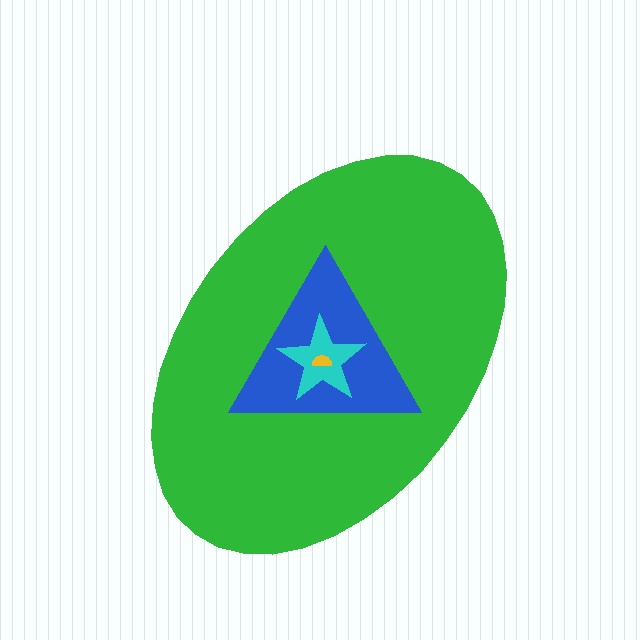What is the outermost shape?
The green ellipse.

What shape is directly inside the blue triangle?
The cyan star.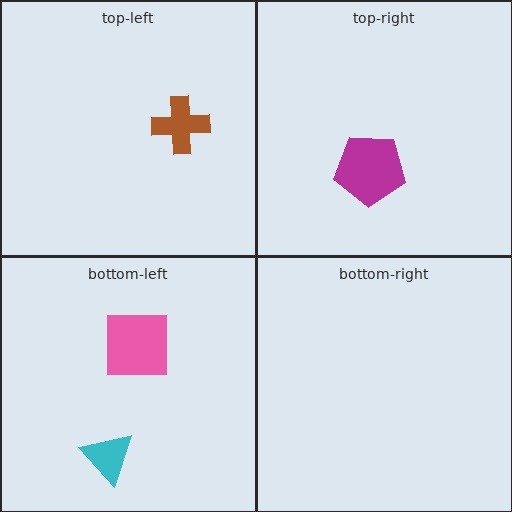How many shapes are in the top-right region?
1.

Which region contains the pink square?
The bottom-left region.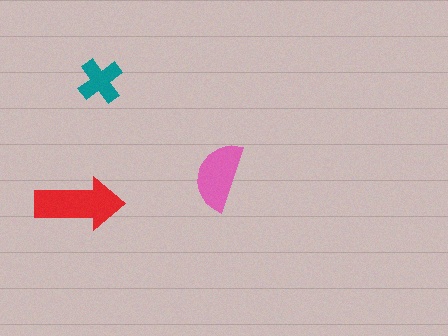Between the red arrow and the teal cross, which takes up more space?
The red arrow.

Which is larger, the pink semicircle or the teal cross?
The pink semicircle.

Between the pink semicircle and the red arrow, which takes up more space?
The red arrow.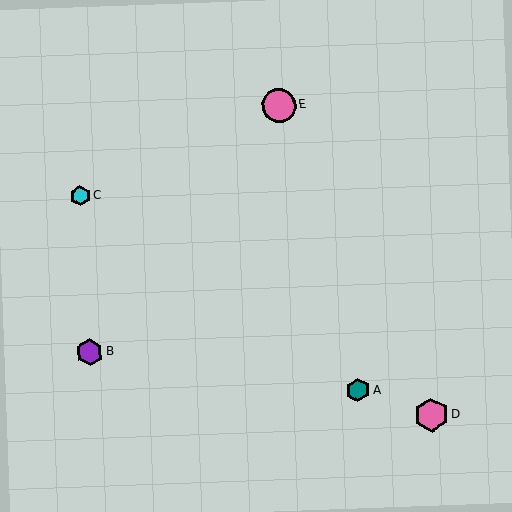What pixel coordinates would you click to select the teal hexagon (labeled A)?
Click at (358, 390) to select the teal hexagon A.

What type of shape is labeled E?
Shape E is a pink circle.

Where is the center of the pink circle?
The center of the pink circle is at (279, 105).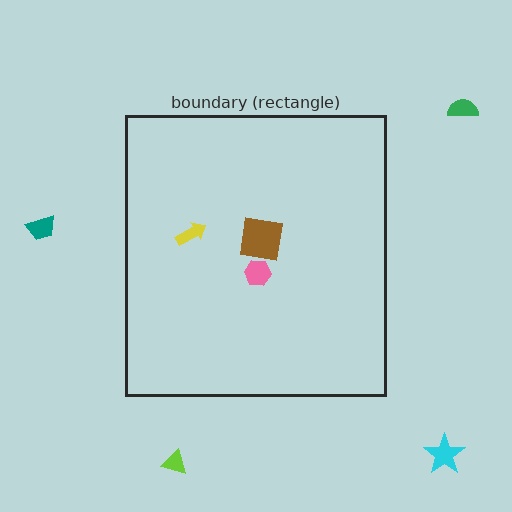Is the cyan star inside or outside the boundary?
Outside.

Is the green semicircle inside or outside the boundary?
Outside.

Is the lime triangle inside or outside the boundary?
Outside.